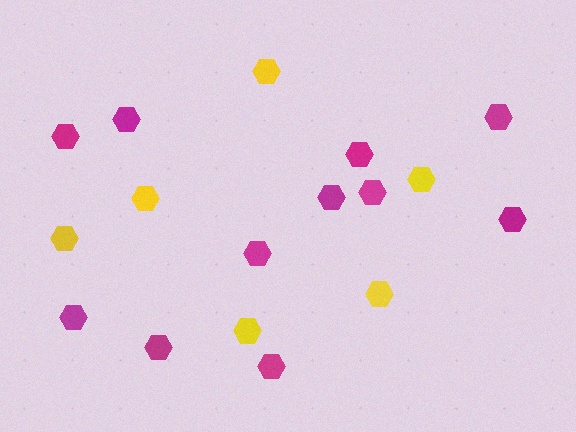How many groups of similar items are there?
There are 2 groups: one group of magenta hexagons (11) and one group of yellow hexagons (6).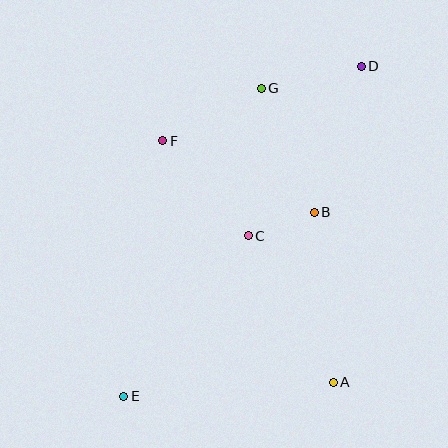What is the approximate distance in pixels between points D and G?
The distance between D and G is approximately 102 pixels.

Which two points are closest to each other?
Points B and C are closest to each other.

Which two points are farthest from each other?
Points D and E are farthest from each other.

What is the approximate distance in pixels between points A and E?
The distance between A and E is approximately 210 pixels.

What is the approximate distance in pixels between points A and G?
The distance between A and G is approximately 303 pixels.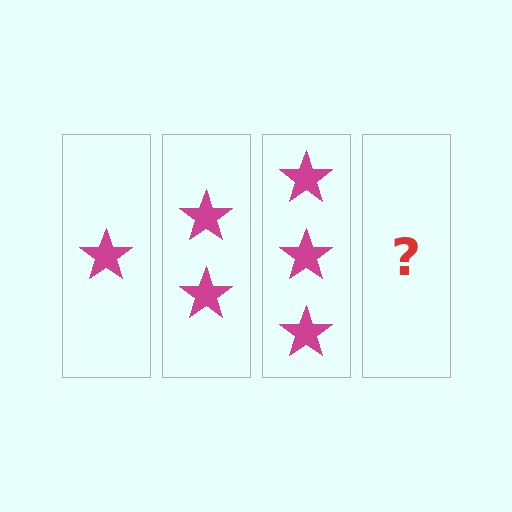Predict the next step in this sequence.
The next step is 4 stars.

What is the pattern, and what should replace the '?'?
The pattern is that each step adds one more star. The '?' should be 4 stars.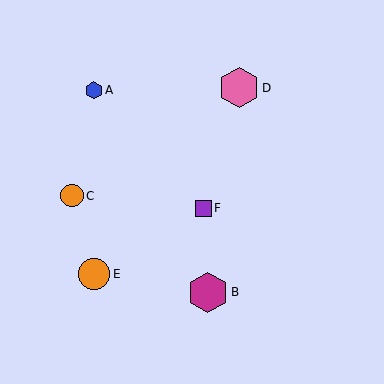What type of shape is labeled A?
Shape A is a blue hexagon.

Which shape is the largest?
The pink hexagon (labeled D) is the largest.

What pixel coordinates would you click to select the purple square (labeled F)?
Click at (203, 208) to select the purple square F.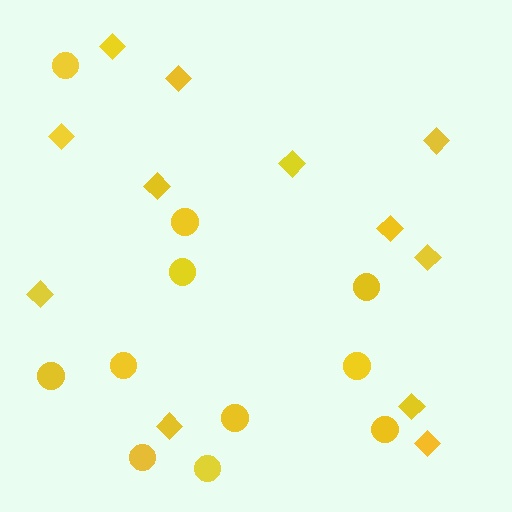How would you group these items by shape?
There are 2 groups: one group of circles (11) and one group of diamonds (12).